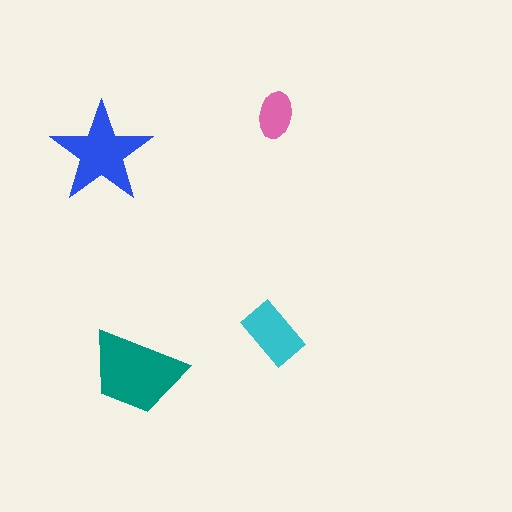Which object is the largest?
The teal trapezoid.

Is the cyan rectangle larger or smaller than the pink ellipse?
Larger.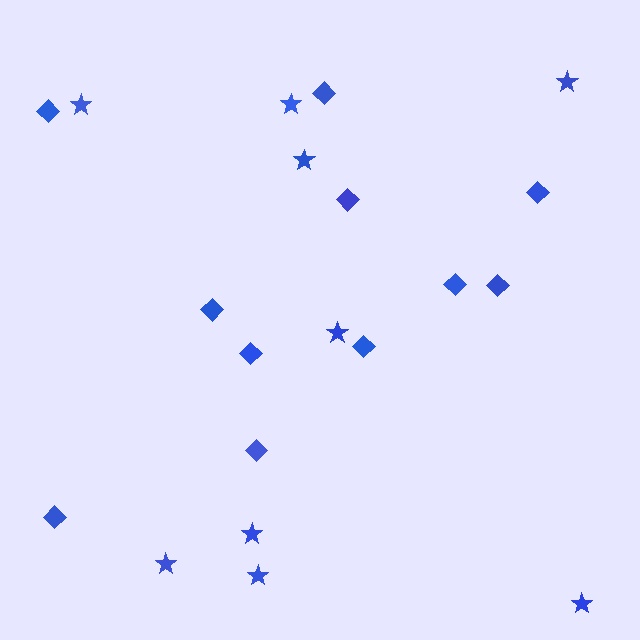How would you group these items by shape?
There are 2 groups: one group of diamonds (11) and one group of stars (9).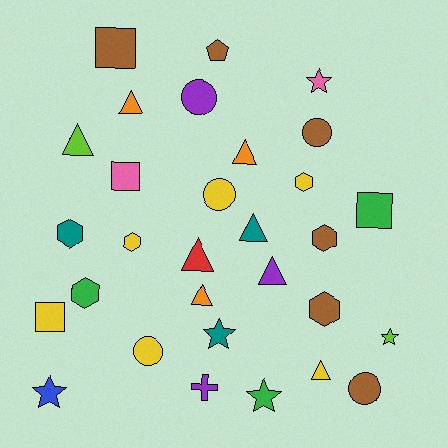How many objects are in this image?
There are 30 objects.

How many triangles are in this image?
There are 8 triangles.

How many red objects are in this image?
There is 1 red object.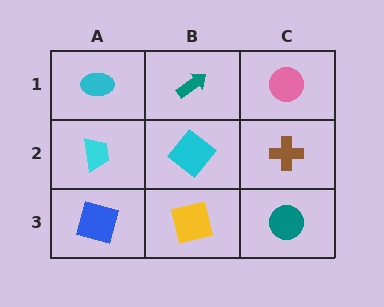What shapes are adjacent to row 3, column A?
A cyan trapezoid (row 2, column A), a yellow square (row 3, column B).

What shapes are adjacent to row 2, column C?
A pink circle (row 1, column C), a teal circle (row 3, column C), a cyan diamond (row 2, column B).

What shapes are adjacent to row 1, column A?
A cyan trapezoid (row 2, column A), a teal arrow (row 1, column B).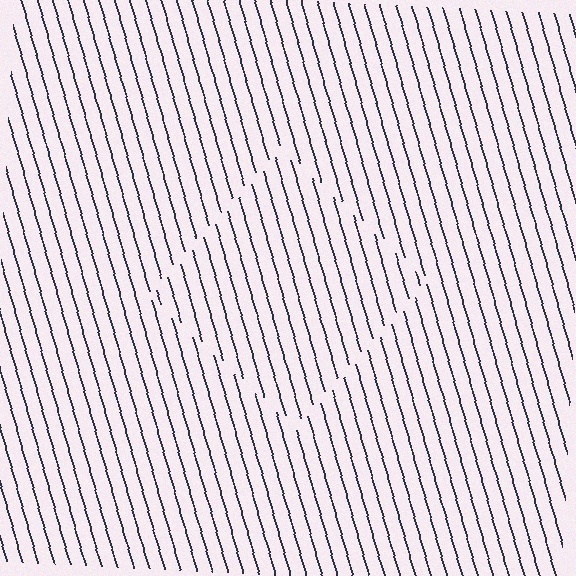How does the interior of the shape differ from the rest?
The interior of the shape contains the same grating, shifted by half a period — the contour is defined by the phase discontinuity where line-ends from the inner and outer gratings abut.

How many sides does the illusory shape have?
4 sides — the line-ends trace a square.